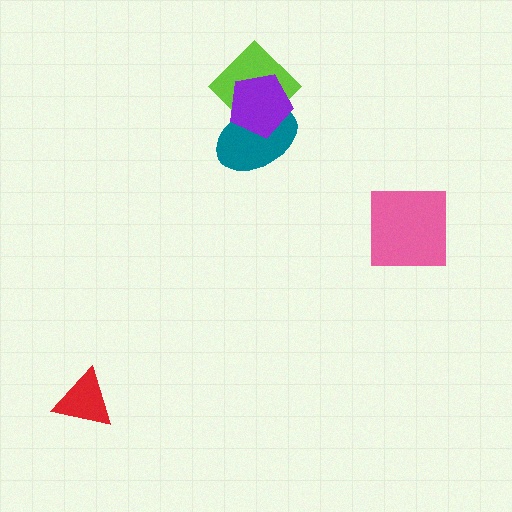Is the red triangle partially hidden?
No, no other shape covers it.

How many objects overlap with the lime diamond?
2 objects overlap with the lime diamond.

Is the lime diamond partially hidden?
Yes, it is partially covered by another shape.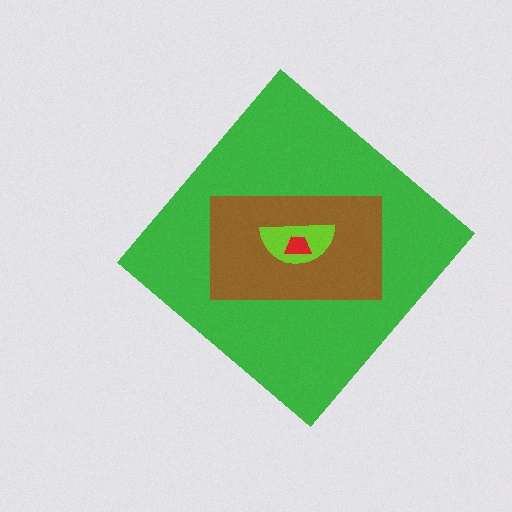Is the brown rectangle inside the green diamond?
Yes.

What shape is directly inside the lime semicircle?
The red trapezoid.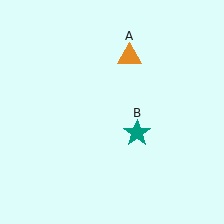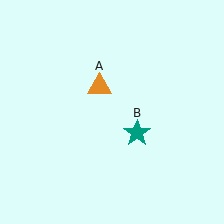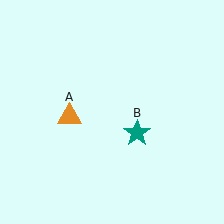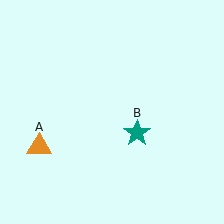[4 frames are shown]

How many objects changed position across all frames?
1 object changed position: orange triangle (object A).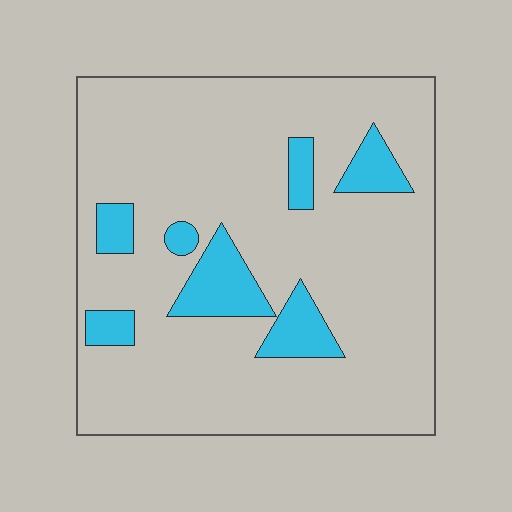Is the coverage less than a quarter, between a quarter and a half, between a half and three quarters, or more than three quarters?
Less than a quarter.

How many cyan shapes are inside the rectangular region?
7.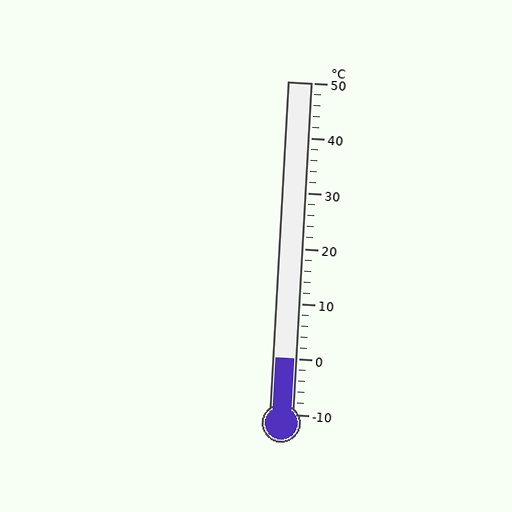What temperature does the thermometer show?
The thermometer shows approximately 0°C.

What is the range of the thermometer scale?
The thermometer scale ranges from -10°C to 50°C.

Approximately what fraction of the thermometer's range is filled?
The thermometer is filled to approximately 15% of its range.